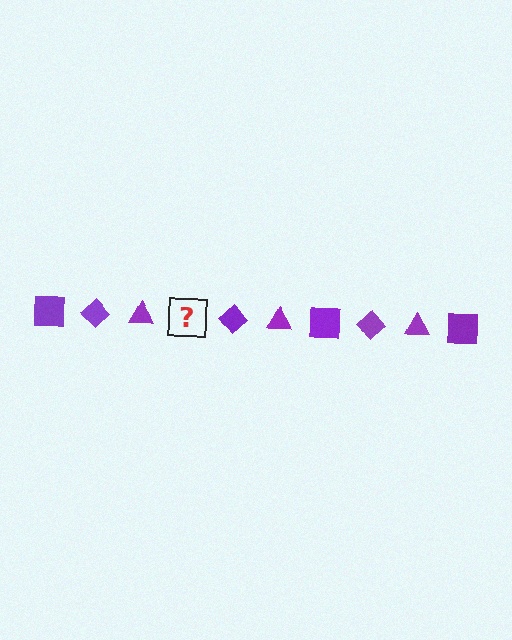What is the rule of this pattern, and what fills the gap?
The rule is that the pattern cycles through square, diamond, triangle shapes in purple. The gap should be filled with a purple square.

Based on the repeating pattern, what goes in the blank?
The blank should be a purple square.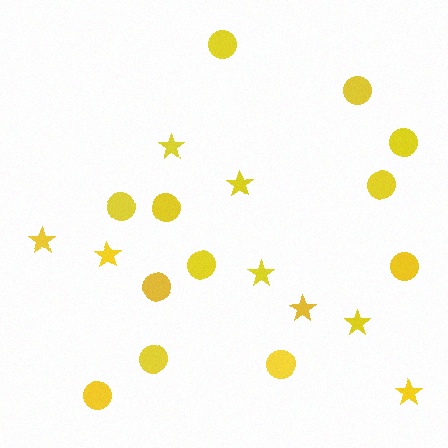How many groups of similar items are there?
There are 2 groups: one group of stars (8) and one group of circles (12).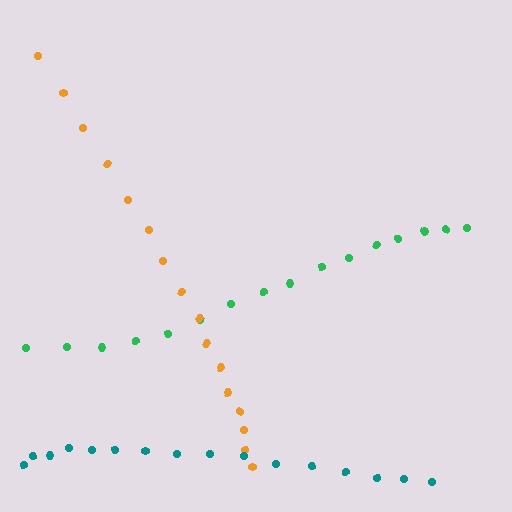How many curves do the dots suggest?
There are 3 distinct paths.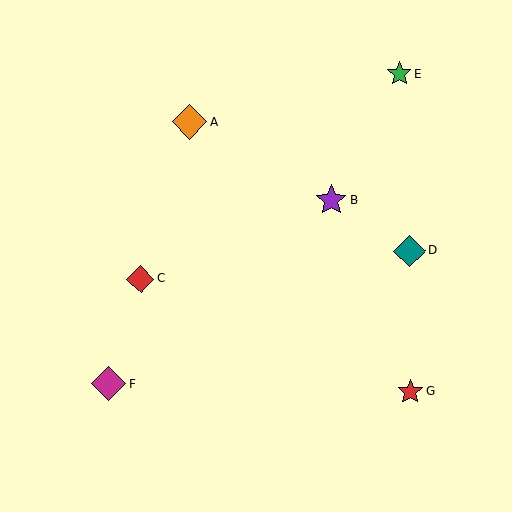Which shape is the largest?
The orange diamond (labeled A) is the largest.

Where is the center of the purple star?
The center of the purple star is at (332, 200).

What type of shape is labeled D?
Shape D is a teal diamond.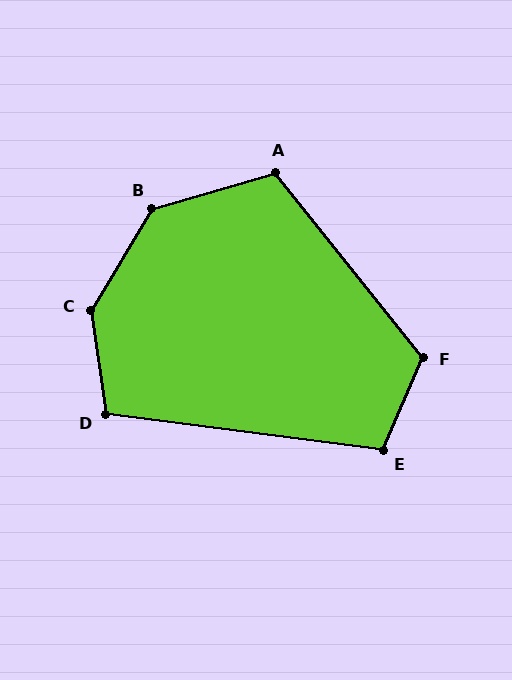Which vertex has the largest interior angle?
C, at approximately 141 degrees.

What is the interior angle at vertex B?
Approximately 137 degrees (obtuse).